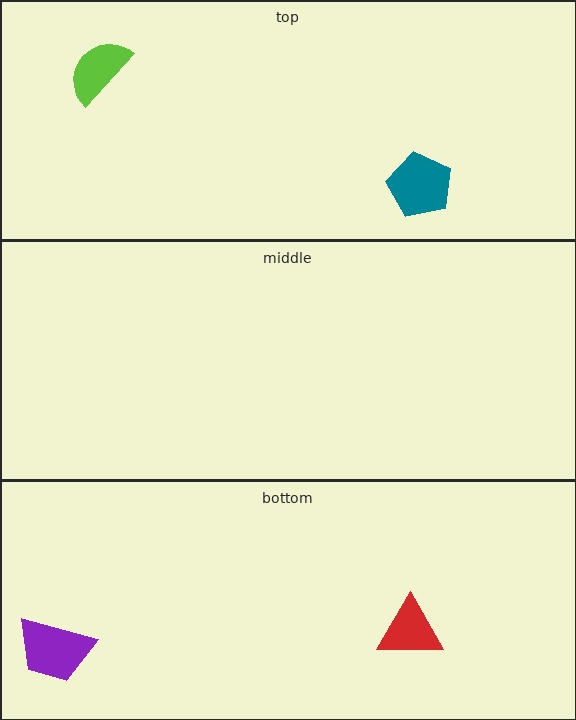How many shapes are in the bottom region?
2.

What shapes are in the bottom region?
The red triangle, the purple trapezoid.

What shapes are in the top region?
The teal pentagon, the lime semicircle.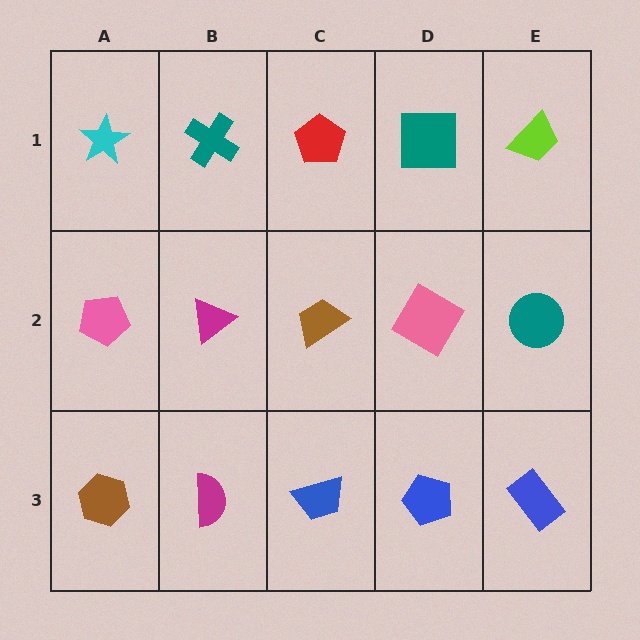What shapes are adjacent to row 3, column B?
A magenta triangle (row 2, column B), a brown hexagon (row 3, column A), a blue trapezoid (row 3, column C).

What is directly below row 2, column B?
A magenta semicircle.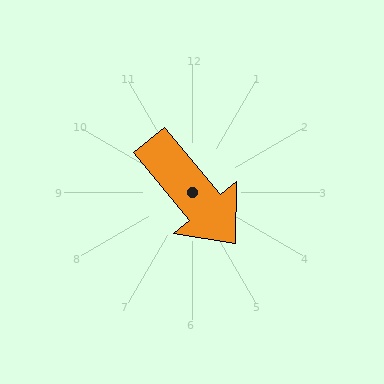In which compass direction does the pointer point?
Southeast.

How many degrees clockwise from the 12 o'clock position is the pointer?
Approximately 140 degrees.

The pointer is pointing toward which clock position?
Roughly 5 o'clock.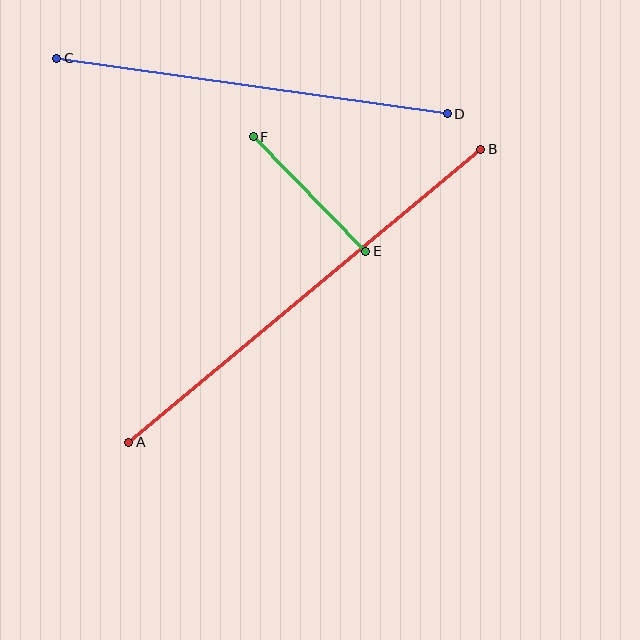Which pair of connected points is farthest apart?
Points A and B are farthest apart.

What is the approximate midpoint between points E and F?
The midpoint is at approximately (310, 194) pixels.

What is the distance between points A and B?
The distance is approximately 458 pixels.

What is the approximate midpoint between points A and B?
The midpoint is at approximately (305, 296) pixels.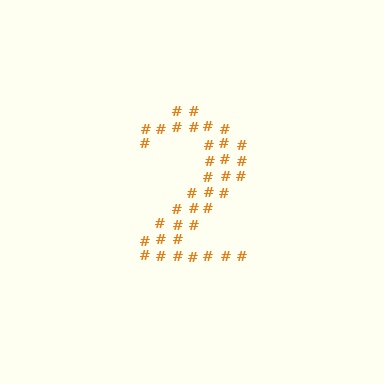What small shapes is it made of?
It is made of small hash symbols.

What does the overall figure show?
The overall figure shows the digit 2.